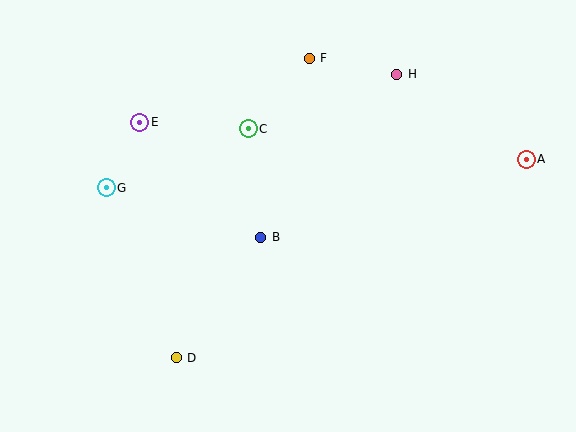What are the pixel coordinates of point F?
Point F is at (309, 58).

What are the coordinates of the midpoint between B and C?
The midpoint between B and C is at (255, 183).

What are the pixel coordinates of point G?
Point G is at (106, 188).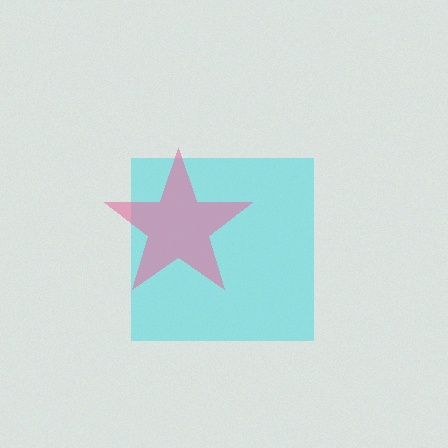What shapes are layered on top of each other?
The layered shapes are: a cyan square, a pink star.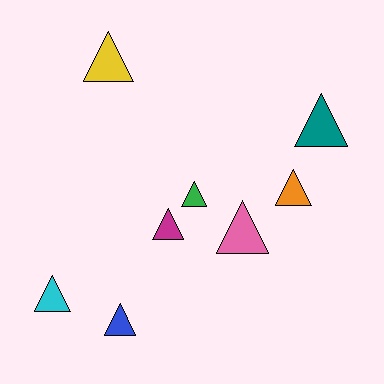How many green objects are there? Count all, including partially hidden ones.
There is 1 green object.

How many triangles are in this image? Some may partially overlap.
There are 8 triangles.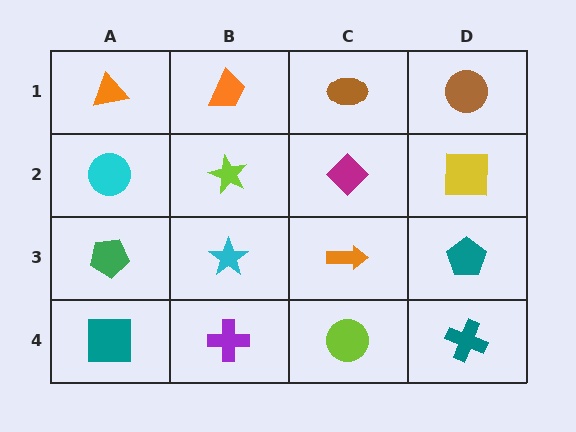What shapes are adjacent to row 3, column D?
A yellow square (row 2, column D), a teal cross (row 4, column D), an orange arrow (row 3, column C).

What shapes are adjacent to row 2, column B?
An orange trapezoid (row 1, column B), a cyan star (row 3, column B), a cyan circle (row 2, column A), a magenta diamond (row 2, column C).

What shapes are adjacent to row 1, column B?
A lime star (row 2, column B), an orange triangle (row 1, column A), a brown ellipse (row 1, column C).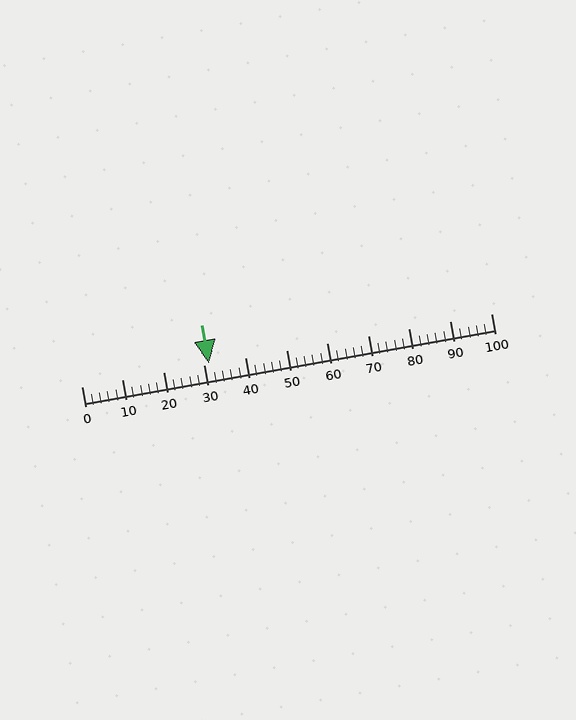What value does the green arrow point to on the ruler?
The green arrow points to approximately 31.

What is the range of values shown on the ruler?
The ruler shows values from 0 to 100.